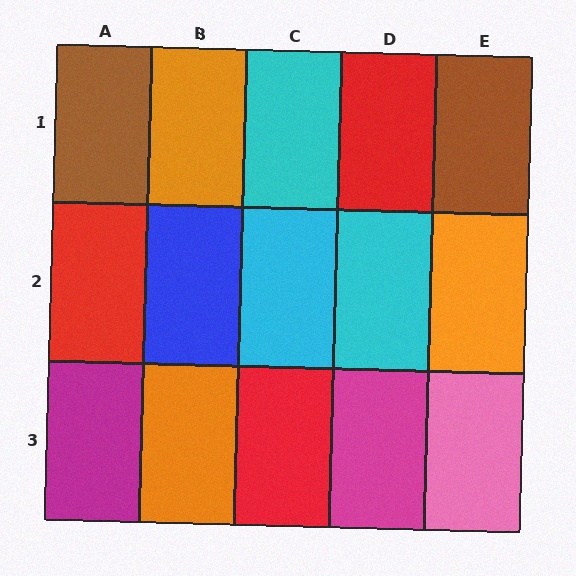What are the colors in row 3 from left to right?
Magenta, orange, red, magenta, pink.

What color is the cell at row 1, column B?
Orange.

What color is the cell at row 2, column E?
Orange.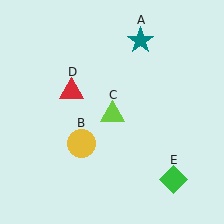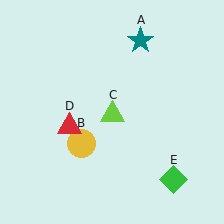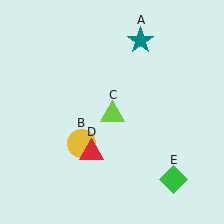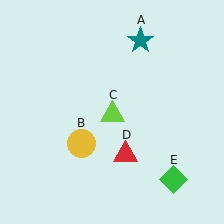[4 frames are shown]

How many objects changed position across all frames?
1 object changed position: red triangle (object D).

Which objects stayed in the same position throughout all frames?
Teal star (object A) and yellow circle (object B) and lime triangle (object C) and green diamond (object E) remained stationary.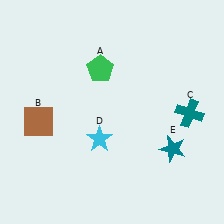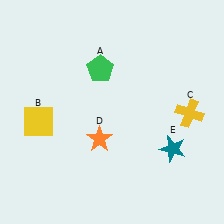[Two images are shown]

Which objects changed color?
B changed from brown to yellow. C changed from teal to yellow. D changed from cyan to orange.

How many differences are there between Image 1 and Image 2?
There are 3 differences between the two images.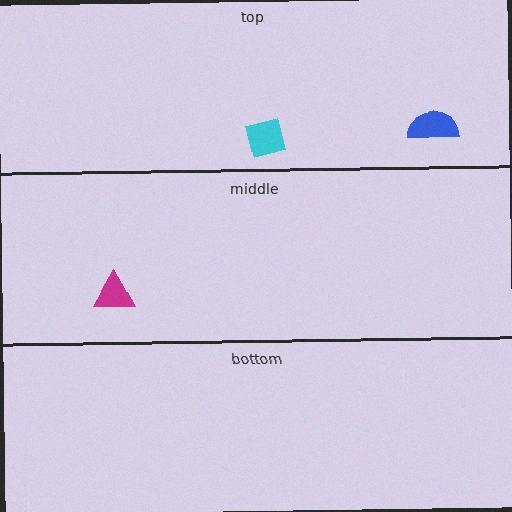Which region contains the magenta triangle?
The middle region.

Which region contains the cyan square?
The top region.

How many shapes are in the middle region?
1.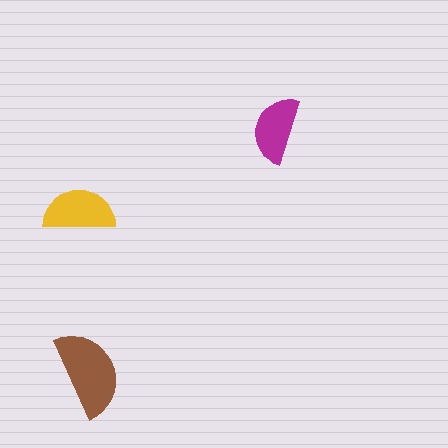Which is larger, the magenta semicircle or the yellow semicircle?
The yellow one.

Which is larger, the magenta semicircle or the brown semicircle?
The brown one.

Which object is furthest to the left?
The yellow semicircle is leftmost.